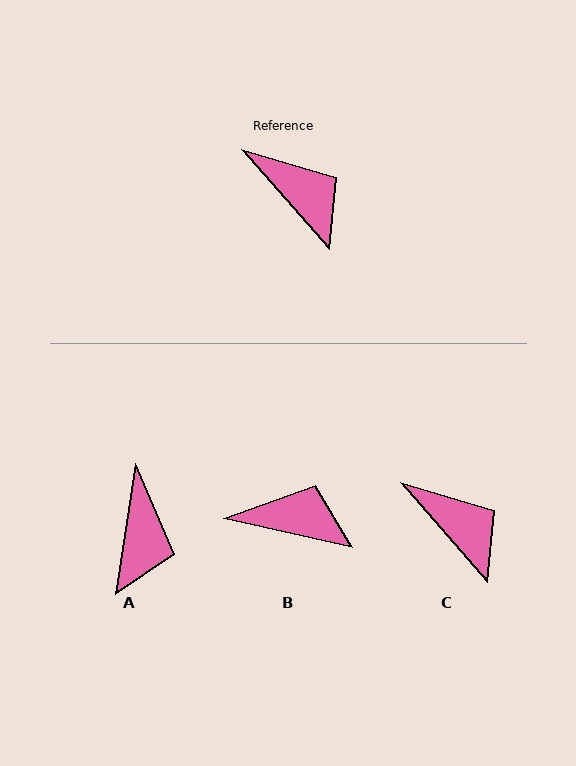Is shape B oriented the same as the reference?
No, it is off by about 36 degrees.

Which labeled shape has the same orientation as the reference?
C.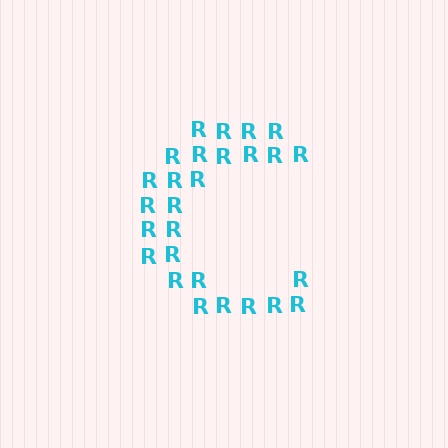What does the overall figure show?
The overall figure shows the letter C.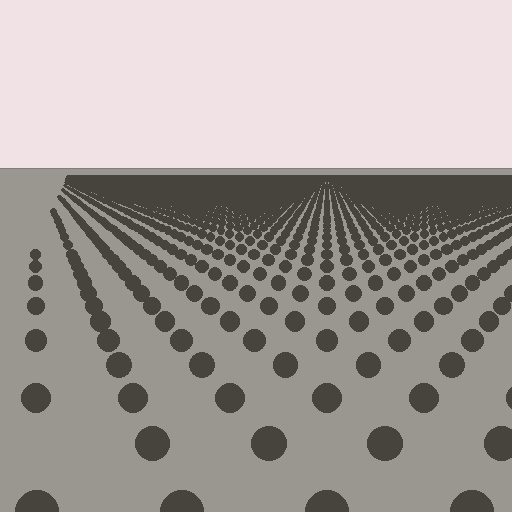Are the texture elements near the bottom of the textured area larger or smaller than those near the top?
Larger. Near the bottom, elements are closer to the viewer and appear at a bigger on-screen size.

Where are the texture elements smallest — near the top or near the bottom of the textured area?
Near the top.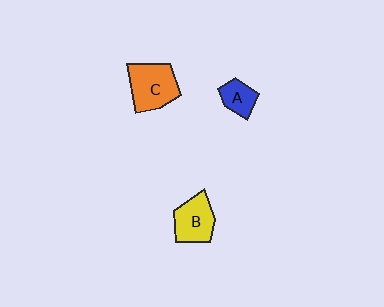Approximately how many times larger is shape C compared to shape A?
Approximately 2.0 times.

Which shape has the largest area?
Shape C (orange).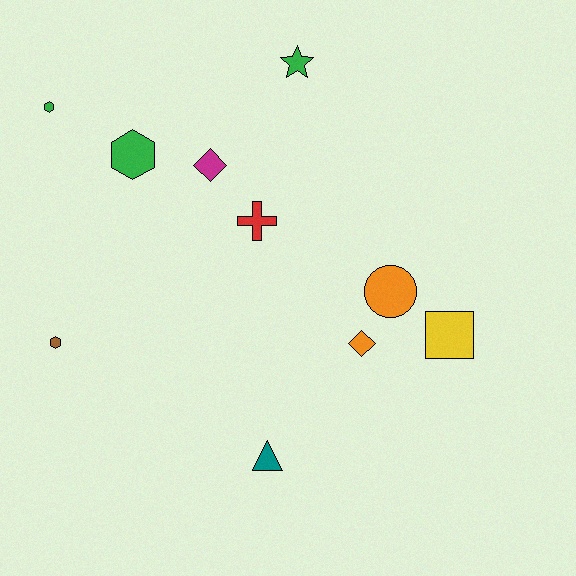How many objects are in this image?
There are 10 objects.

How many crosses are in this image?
There is 1 cross.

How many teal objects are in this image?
There is 1 teal object.